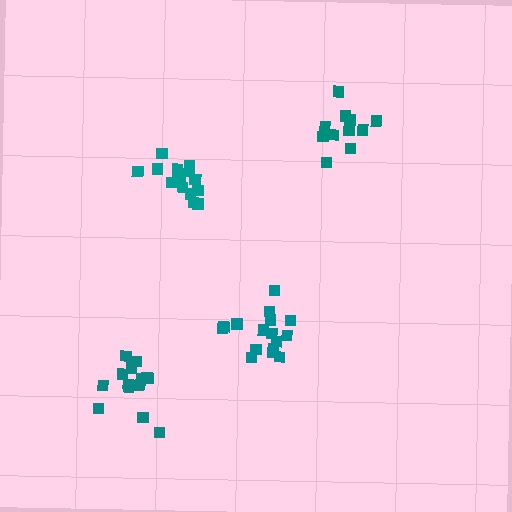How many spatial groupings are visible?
There are 4 spatial groupings.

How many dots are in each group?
Group 1: 16 dots, Group 2: 12 dots, Group 3: 16 dots, Group 4: 15 dots (59 total).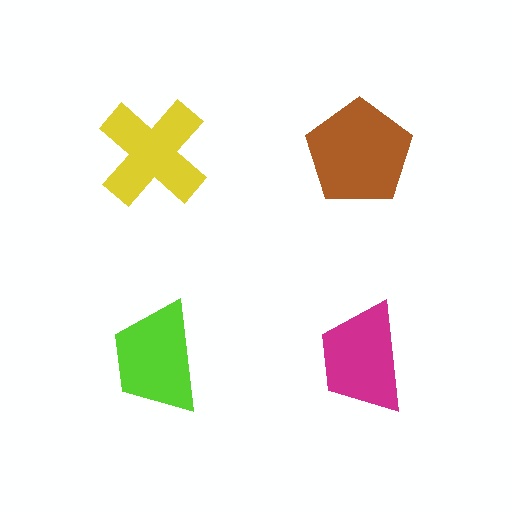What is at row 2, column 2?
A magenta trapezoid.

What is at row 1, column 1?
A yellow cross.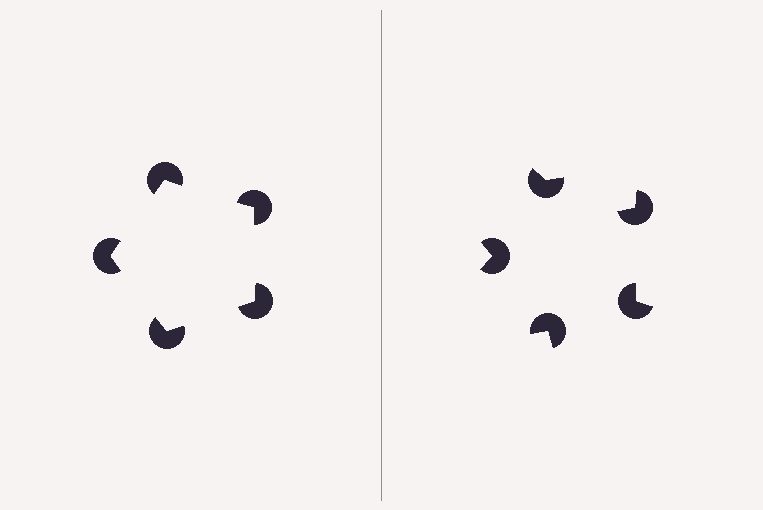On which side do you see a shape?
An illusory pentagon appears on the left side. On the right side the wedge cuts are rotated, so no coherent shape forms.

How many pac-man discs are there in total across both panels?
10 — 5 on each side.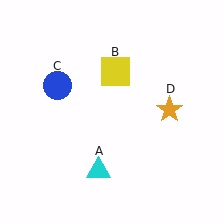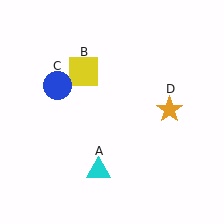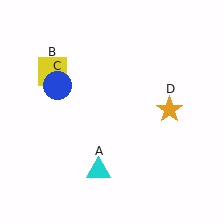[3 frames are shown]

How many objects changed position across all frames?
1 object changed position: yellow square (object B).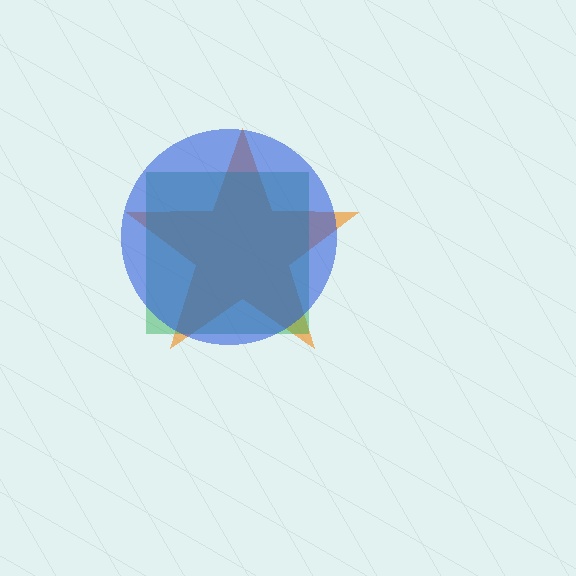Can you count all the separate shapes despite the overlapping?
Yes, there are 3 separate shapes.